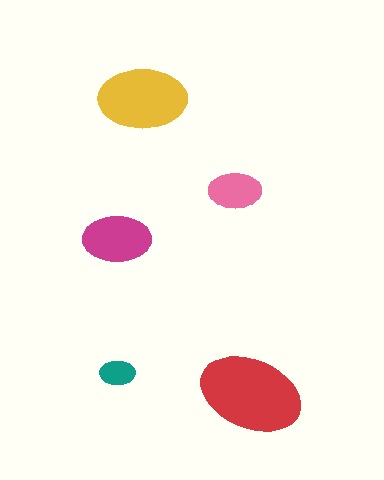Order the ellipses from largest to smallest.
the red one, the yellow one, the magenta one, the pink one, the teal one.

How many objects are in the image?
There are 5 objects in the image.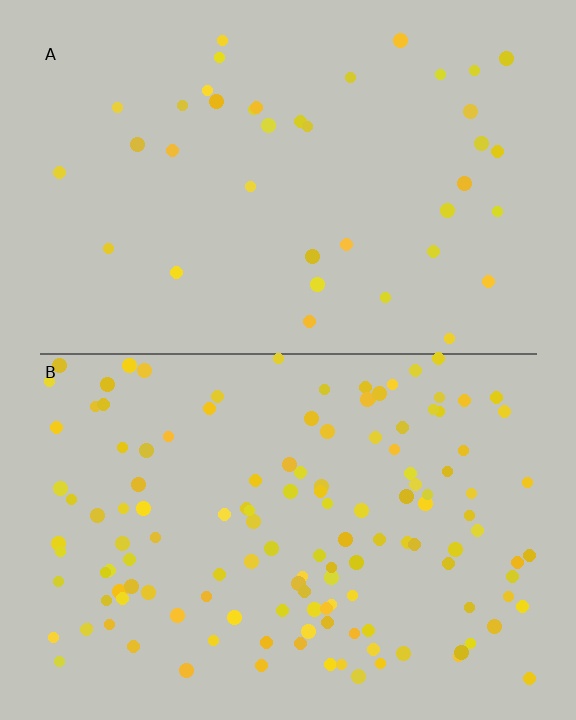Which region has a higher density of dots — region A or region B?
B (the bottom).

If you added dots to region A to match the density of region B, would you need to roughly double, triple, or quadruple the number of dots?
Approximately triple.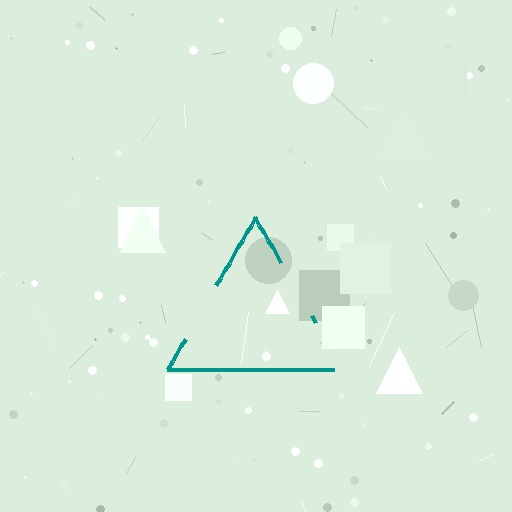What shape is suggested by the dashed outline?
The dashed outline suggests a triangle.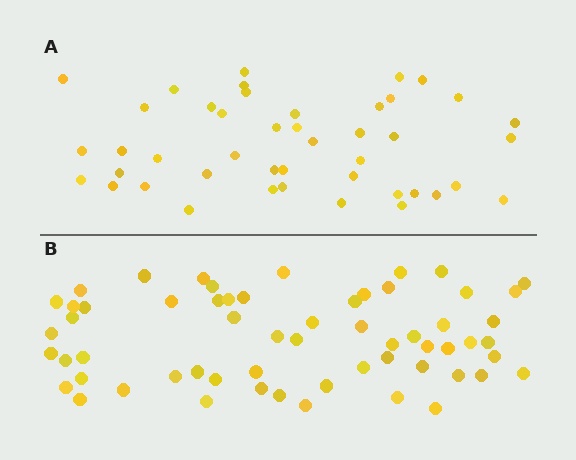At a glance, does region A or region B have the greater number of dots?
Region B (the bottom region) has more dots.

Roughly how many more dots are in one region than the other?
Region B has approximately 15 more dots than region A.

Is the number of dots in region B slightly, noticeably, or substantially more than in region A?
Region B has noticeably more, but not dramatically so. The ratio is roughly 1.4 to 1.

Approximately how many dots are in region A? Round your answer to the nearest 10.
About 40 dots. (The exact count is 44, which rounds to 40.)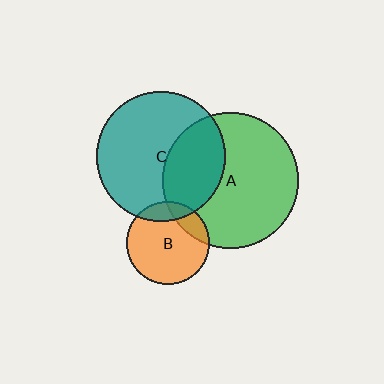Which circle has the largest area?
Circle A (green).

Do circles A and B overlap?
Yes.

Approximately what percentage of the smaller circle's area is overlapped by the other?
Approximately 15%.